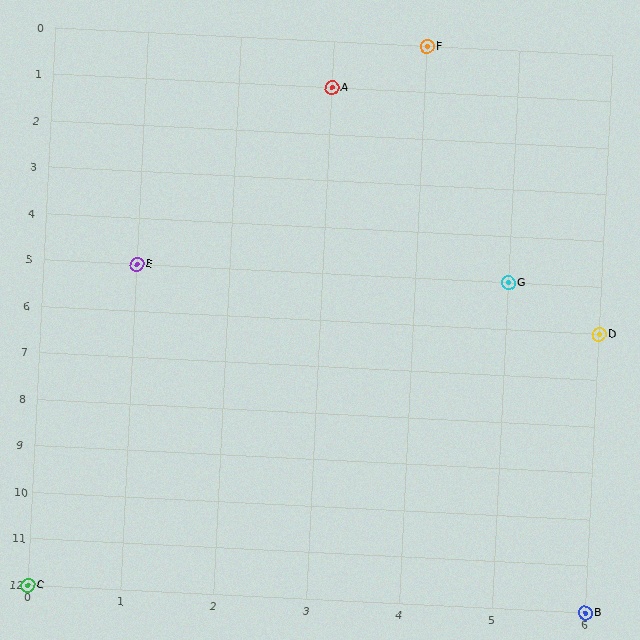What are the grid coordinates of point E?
Point E is at grid coordinates (1, 5).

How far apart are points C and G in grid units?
Points C and G are 5 columns and 7 rows apart (about 8.6 grid units diagonally).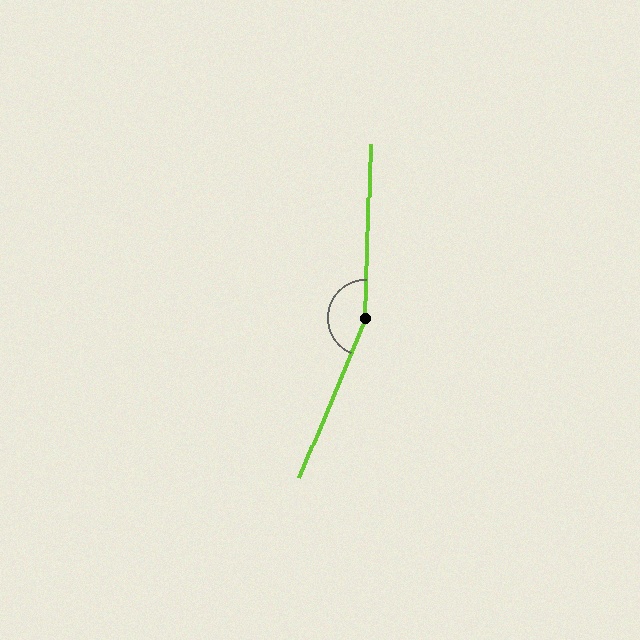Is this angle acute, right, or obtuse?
It is obtuse.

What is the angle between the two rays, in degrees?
Approximately 159 degrees.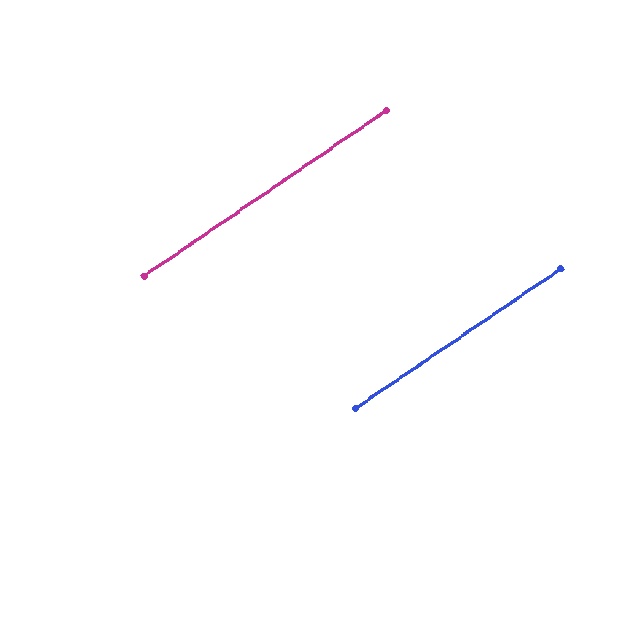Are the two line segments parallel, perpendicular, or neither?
Parallel — their directions differ by only 0.1°.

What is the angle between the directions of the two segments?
Approximately 0 degrees.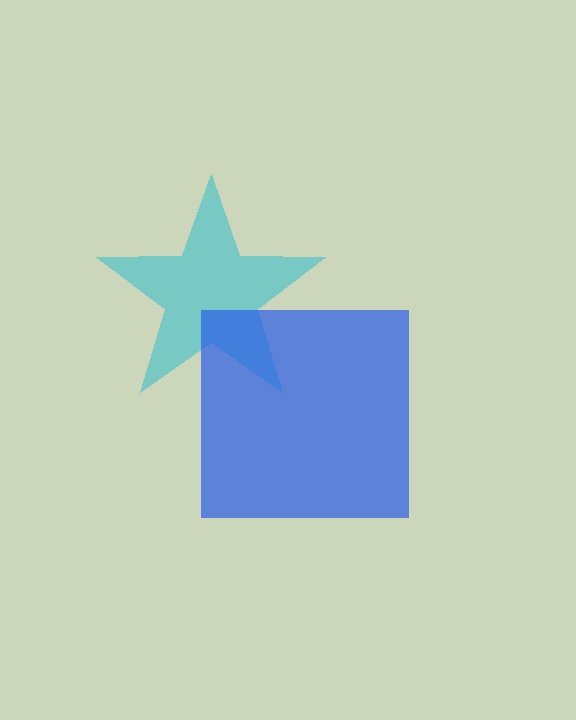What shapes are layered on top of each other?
The layered shapes are: a cyan star, a blue square.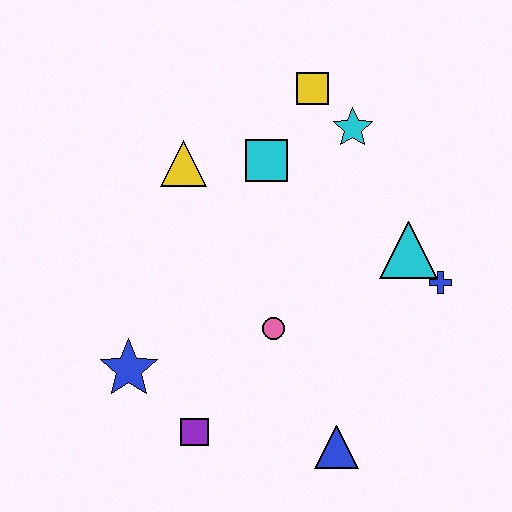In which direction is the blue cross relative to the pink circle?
The blue cross is to the right of the pink circle.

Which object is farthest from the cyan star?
The purple square is farthest from the cyan star.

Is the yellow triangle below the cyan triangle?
No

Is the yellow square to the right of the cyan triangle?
No